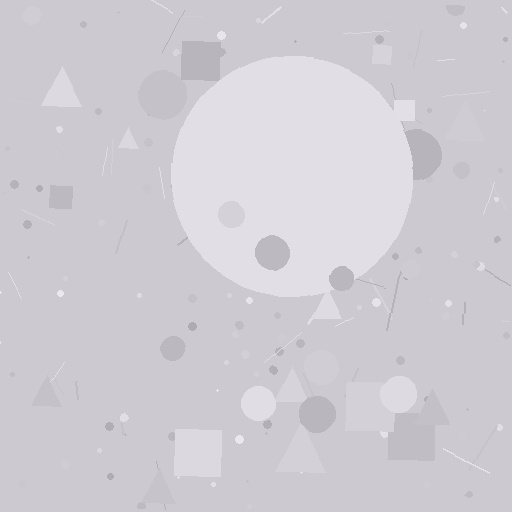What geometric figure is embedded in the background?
A circle is embedded in the background.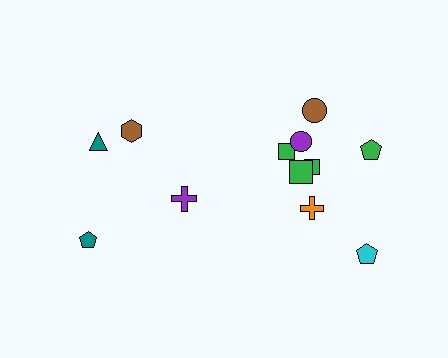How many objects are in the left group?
There are 4 objects.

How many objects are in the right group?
There are 8 objects.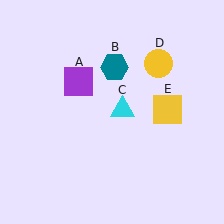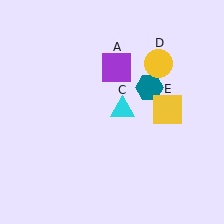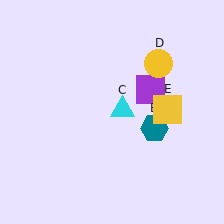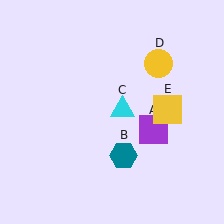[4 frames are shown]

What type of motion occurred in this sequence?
The purple square (object A), teal hexagon (object B) rotated clockwise around the center of the scene.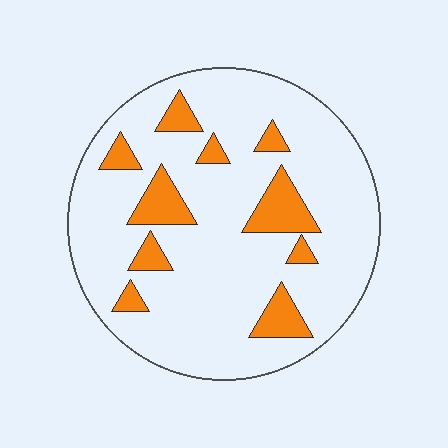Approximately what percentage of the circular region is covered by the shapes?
Approximately 15%.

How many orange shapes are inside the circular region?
10.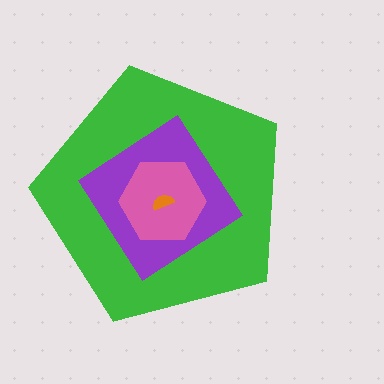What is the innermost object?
The orange semicircle.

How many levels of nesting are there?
4.